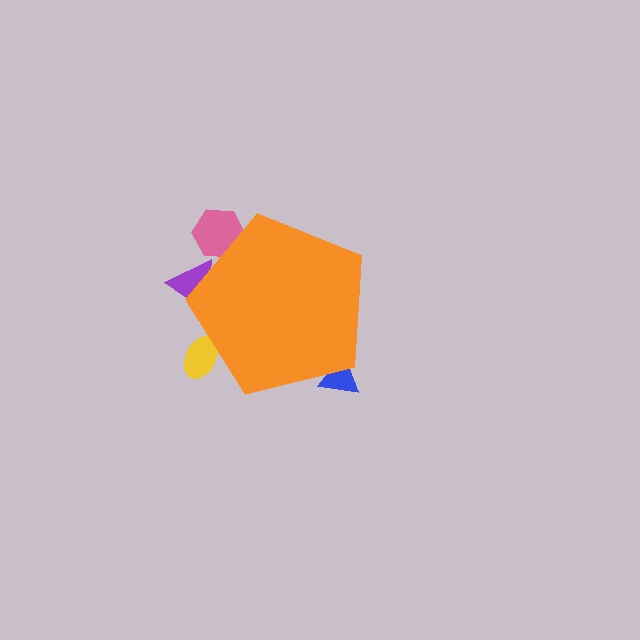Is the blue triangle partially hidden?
Yes, the blue triangle is partially hidden behind the orange pentagon.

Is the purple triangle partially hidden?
Yes, the purple triangle is partially hidden behind the orange pentagon.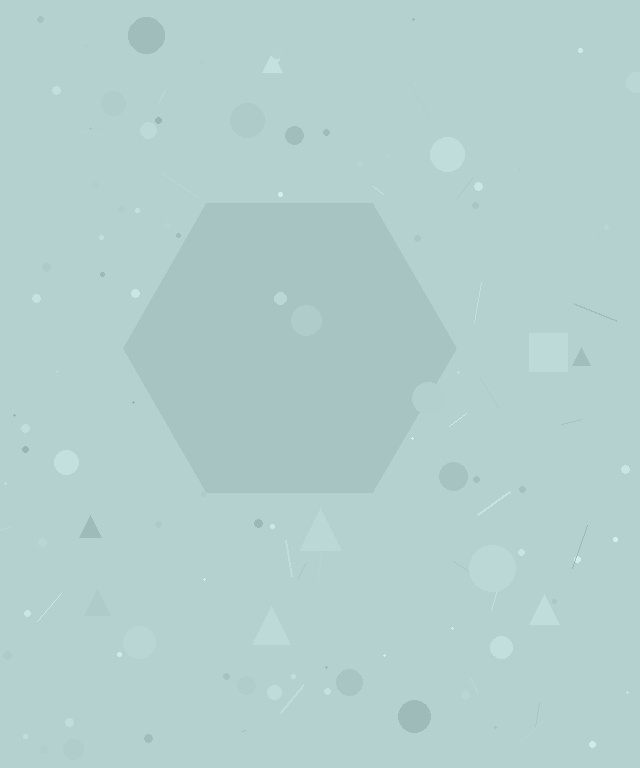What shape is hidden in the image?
A hexagon is hidden in the image.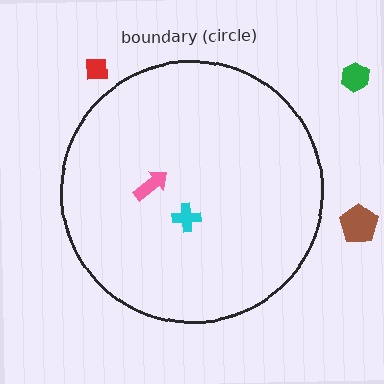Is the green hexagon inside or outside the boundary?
Outside.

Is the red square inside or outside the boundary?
Outside.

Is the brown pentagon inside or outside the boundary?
Outside.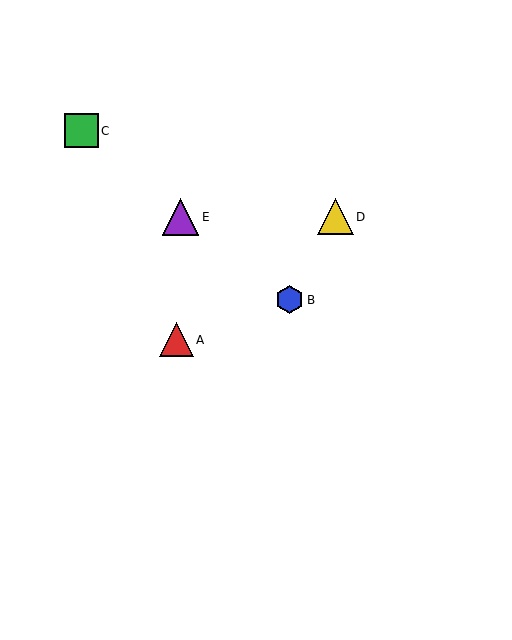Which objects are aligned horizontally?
Objects D, E are aligned horizontally.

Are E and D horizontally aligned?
Yes, both are at y≈217.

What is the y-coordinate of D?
Object D is at y≈217.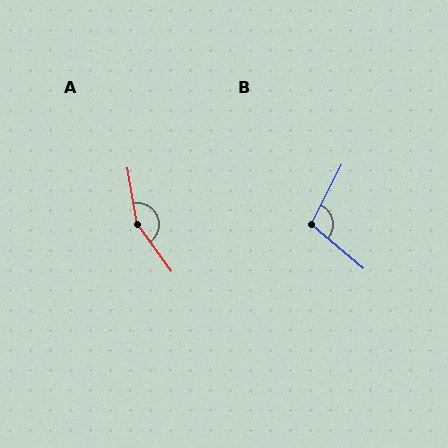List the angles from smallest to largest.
B (103°), A (154°).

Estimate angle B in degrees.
Approximately 103 degrees.